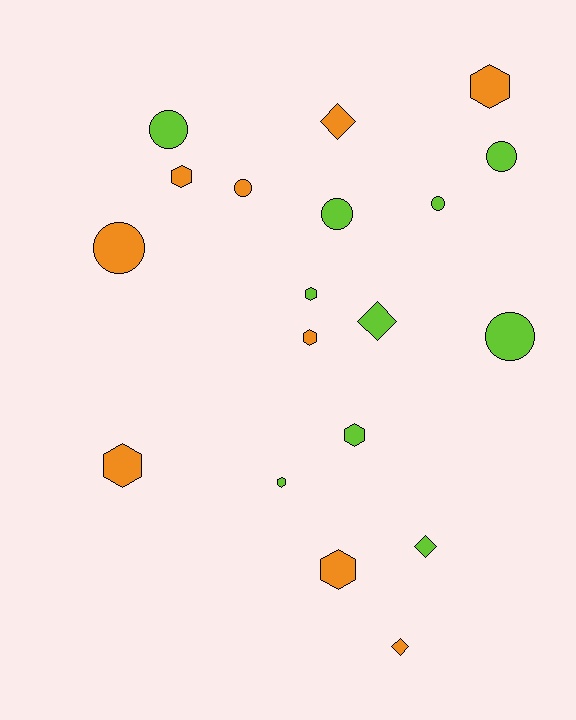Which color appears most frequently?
Lime, with 10 objects.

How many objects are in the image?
There are 19 objects.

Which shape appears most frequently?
Hexagon, with 8 objects.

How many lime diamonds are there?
There are 2 lime diamonds.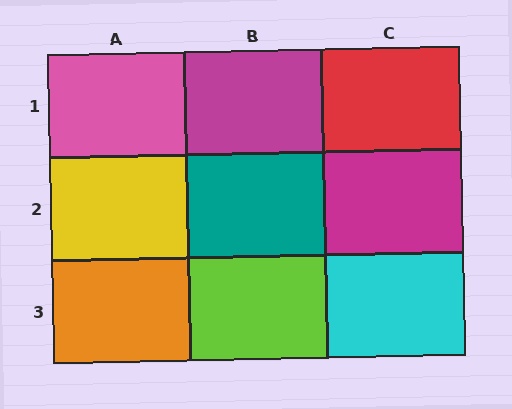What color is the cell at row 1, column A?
Pink.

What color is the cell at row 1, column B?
Magenta.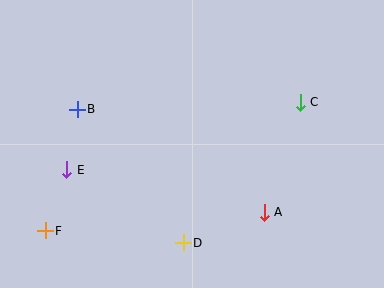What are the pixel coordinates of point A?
Point A is at (264, 212).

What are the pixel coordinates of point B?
Point B is at (77, 109).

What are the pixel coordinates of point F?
Point F is at (45, 231).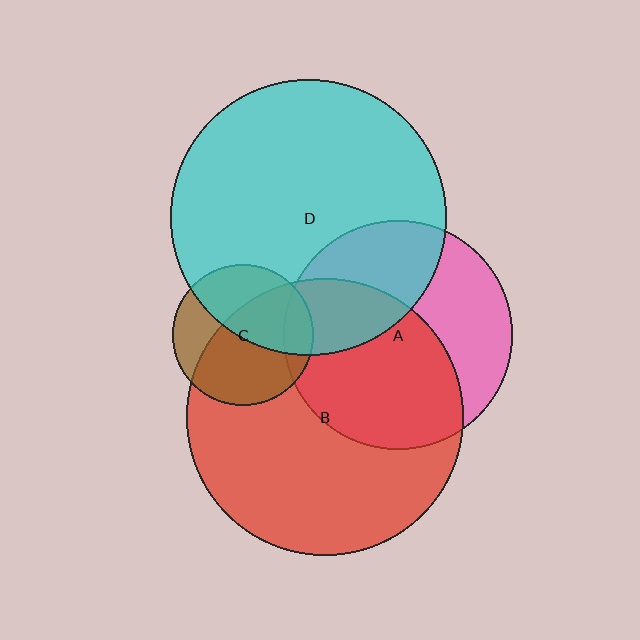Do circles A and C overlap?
Yes.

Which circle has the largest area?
Circle B (red).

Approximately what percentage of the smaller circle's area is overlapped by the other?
Approximately 15%.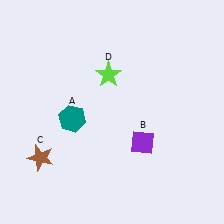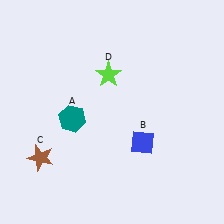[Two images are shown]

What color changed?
The diamond (B) changed from purple in Image 1 to blue in Image 2.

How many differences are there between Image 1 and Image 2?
There is 1 difference between the two images.